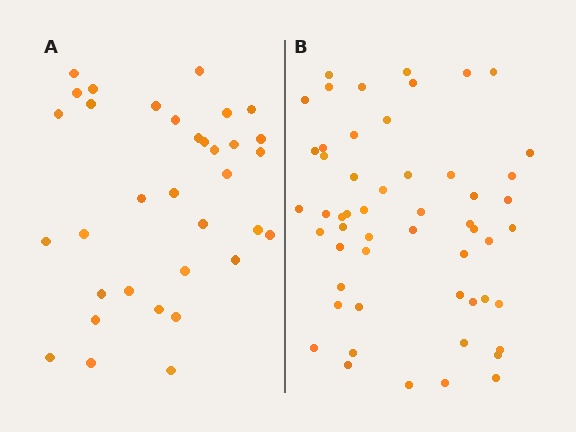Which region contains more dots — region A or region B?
Region B (the right region) has more dots.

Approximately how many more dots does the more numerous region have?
Region B has approximately 20 more dots than region A.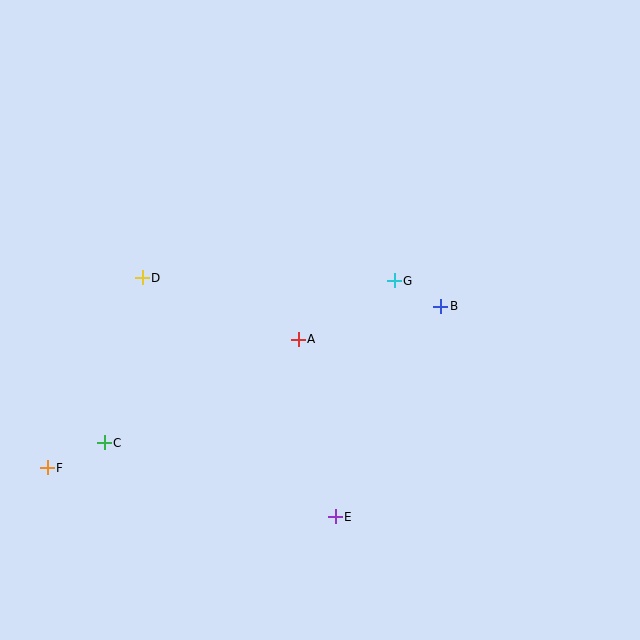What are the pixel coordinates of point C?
Point C is at (104, 443).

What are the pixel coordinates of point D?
Point D is at (142, 278).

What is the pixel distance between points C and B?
The distance between C and B is 363 pixels.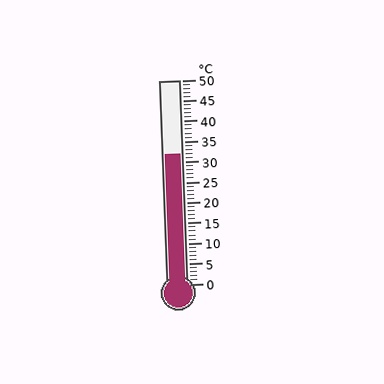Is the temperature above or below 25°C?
The temperature is above 25°C.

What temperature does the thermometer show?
The thermometer shows approximately 32°C.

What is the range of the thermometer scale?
The thermometer scale ranges from 0°C to 50°C.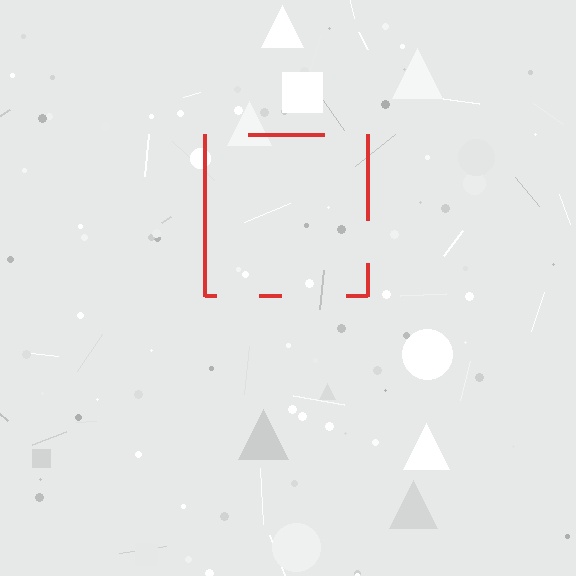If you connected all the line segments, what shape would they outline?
They would outline a square.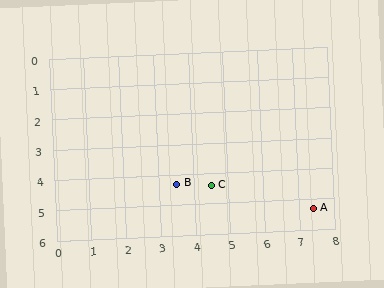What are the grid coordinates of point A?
Point A is at approximately (7.4, 5.3).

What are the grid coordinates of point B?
Point B is at approximately (3.5, 4.3).